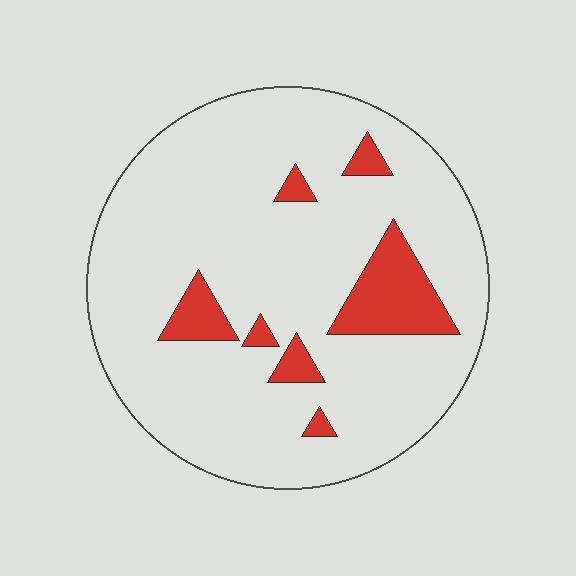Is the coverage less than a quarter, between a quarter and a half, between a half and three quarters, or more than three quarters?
Less than a quarter.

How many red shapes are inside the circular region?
7.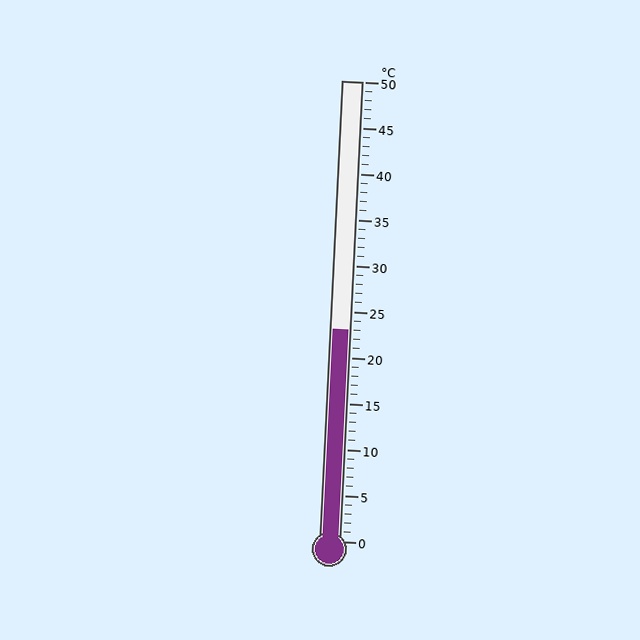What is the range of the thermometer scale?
The thermometer scale ranges from 0°C to 50°C.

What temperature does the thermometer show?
The thermometer shows approximately 23°C.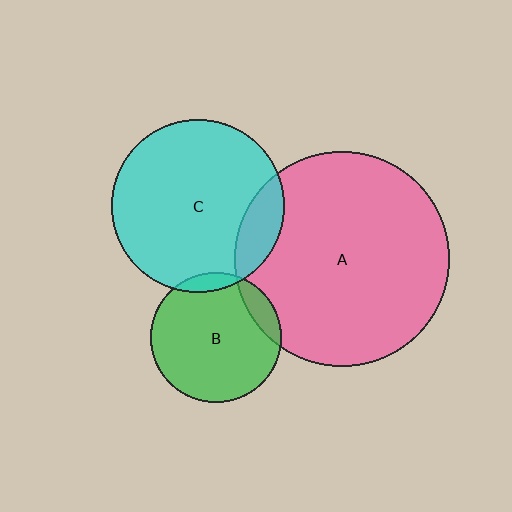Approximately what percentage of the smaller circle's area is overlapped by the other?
Approximately 15%.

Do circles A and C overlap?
Yes.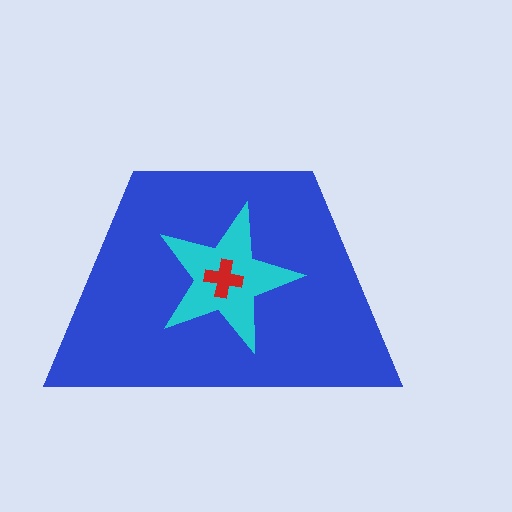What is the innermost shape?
The red cross.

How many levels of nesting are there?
3.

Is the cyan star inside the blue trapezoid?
Yes.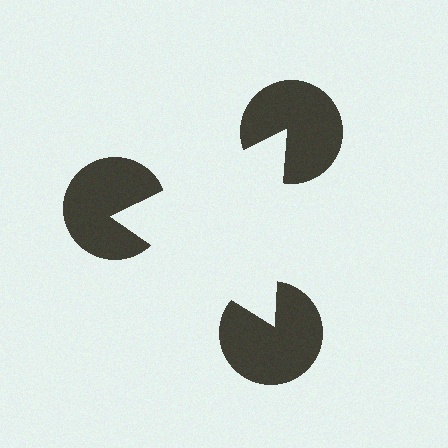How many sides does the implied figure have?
3 sides.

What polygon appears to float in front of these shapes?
An illusory triangle — its edges are inferred from the aligned wedge cuts in the pac-man discs, not physically drawn.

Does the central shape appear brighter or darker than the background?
It typically appears slightly brighter than the background, even though no actual brightness change is drawn.